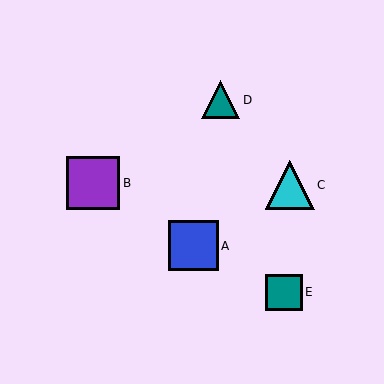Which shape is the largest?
The purple square (labeled B) is the largest.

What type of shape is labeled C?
Shape C is a cyan triangle.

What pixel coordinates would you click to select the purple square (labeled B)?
Click at (93, 183) to select the purple square B.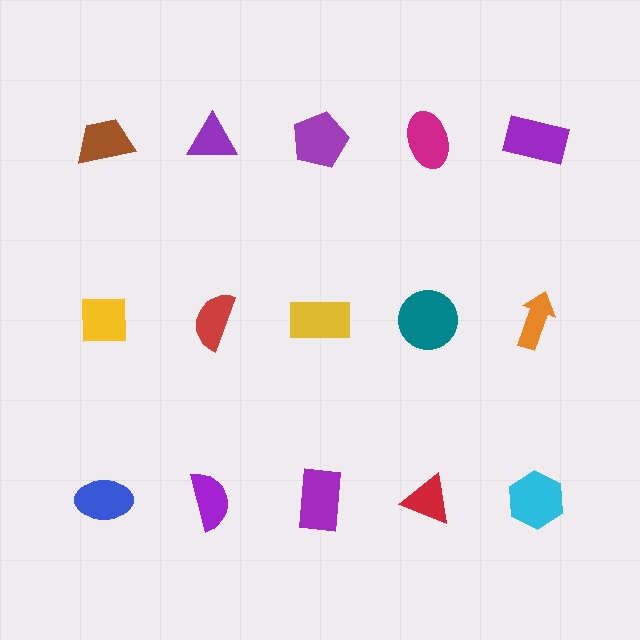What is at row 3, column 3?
A purple rectangle.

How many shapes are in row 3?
5 shapes.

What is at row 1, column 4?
A magenta ellipse.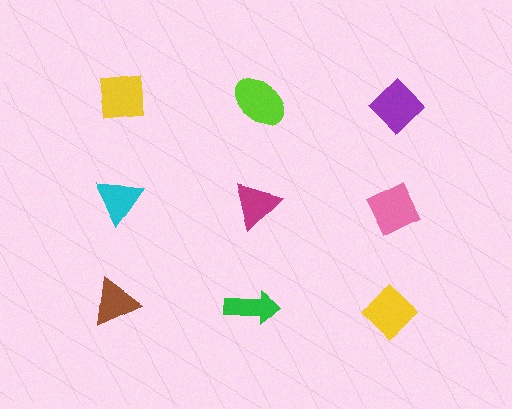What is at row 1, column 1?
A yellow square.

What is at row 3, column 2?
A green arrow.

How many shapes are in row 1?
3 shapes.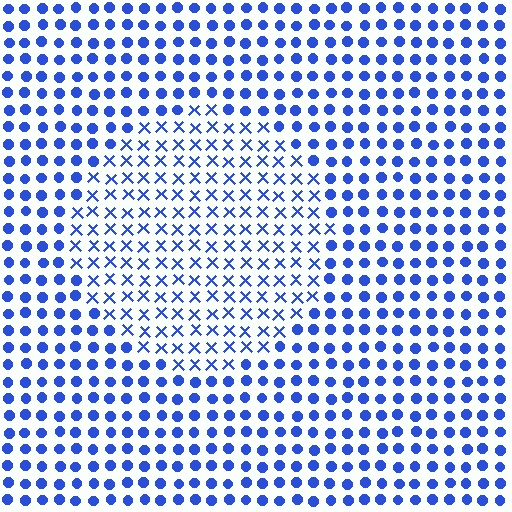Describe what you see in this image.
The image is filled with small blue elements arranged in a uniform grid. A circle-shaped region contains X marks, while the surrounding area contains circles. The boundary is defined purely by the change in element shape.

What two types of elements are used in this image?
The image uses X marks inside the circle region and circles outside it.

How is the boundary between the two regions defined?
The boundary is defined by a change in element shape: X marks inside vs. circles outside. All elements share the same color and spacing.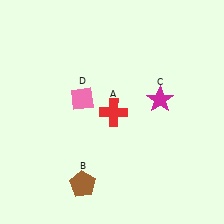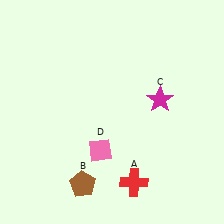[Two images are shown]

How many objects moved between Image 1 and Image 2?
2 objects moved between the two images.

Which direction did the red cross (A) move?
The red cross (A) moved down.